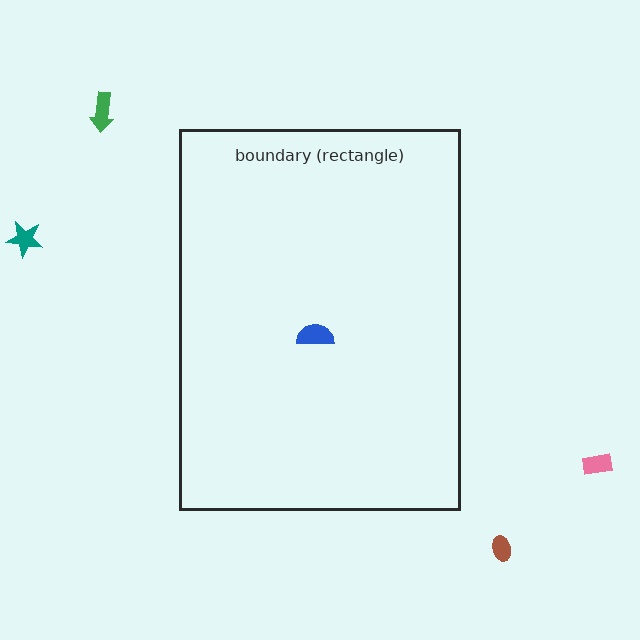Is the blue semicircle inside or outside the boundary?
Inside.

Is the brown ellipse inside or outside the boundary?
Outside.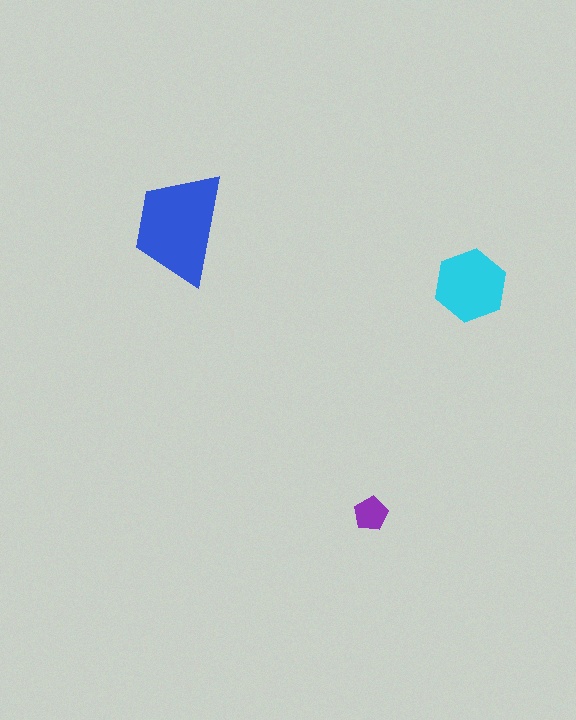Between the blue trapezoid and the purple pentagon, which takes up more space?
The blue trapezoid.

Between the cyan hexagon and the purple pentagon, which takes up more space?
The cyan hexagon.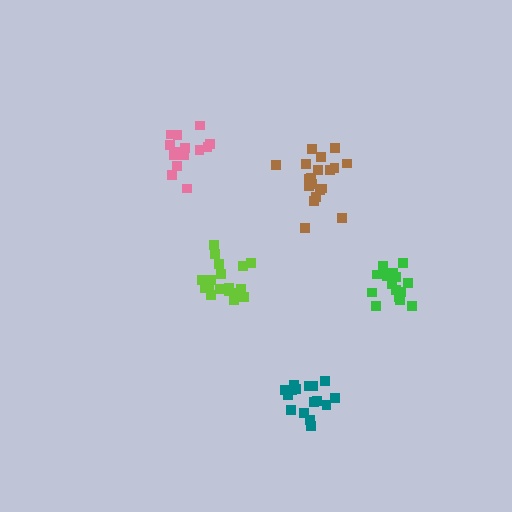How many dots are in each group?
Group 1: 15 dots, Group 2: 19 dots, Group 3: 19 dots, Group 4: 15 dots, Group 5: 16 dots (84 total).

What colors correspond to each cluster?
The clusters are colored: green, brown, lime, pink, teal.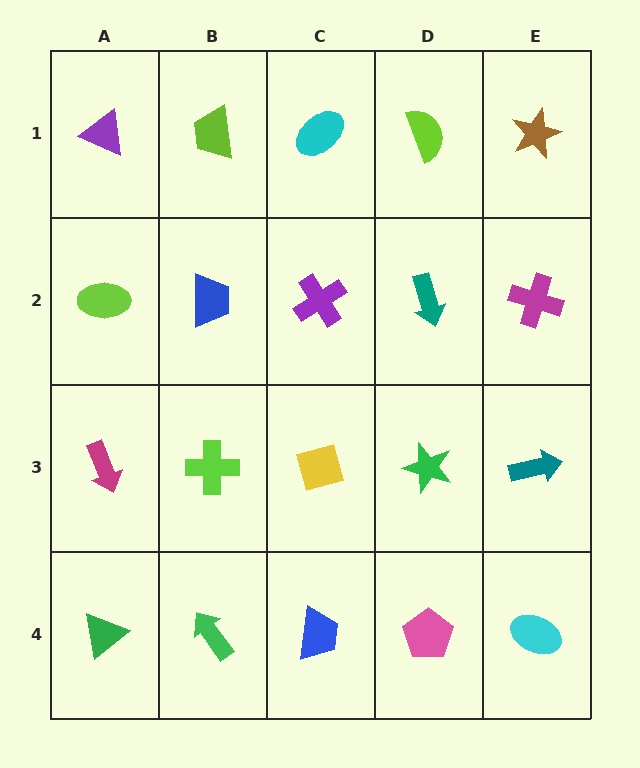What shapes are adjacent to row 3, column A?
A lime ellipse (row 2, column A), a green triangle (row 4, column A), a lime cross (row 3, column B).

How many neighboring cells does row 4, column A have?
2.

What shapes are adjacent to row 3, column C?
A purple cross (row 2, column C), a blue trapezoid (row 4, column C), a lime cross (row 3, column B), a green star (row 3, column D).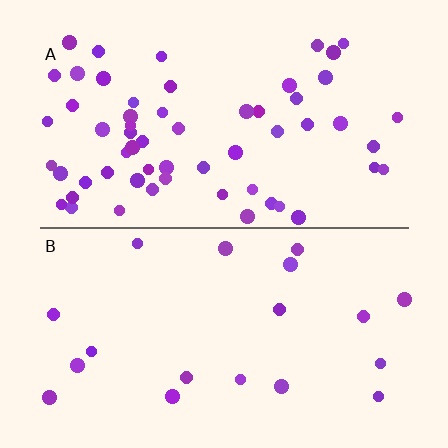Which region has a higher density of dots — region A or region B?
A (the top).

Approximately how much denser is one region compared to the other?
Approximately 3.1× — region A over region B.